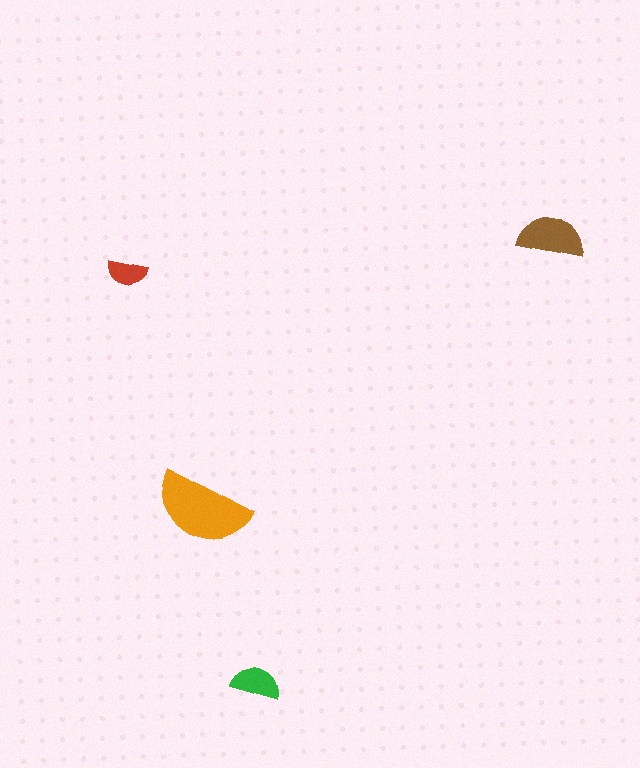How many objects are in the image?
There are 4 objects in the image.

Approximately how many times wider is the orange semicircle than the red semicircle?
About 2.5 times wider.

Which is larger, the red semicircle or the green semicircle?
The green one.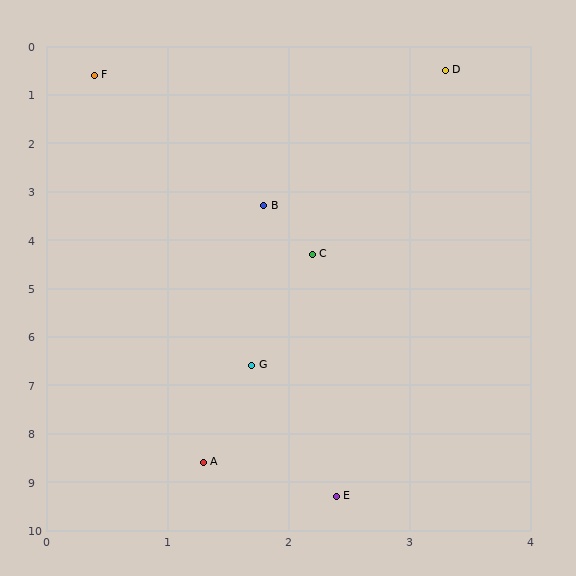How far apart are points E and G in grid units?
Points E and G are about 2.8 grid units apart.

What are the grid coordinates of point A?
Point A is at approximately (1.3, 8.6).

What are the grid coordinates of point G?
Point G is at approximately (1.7, 6.6).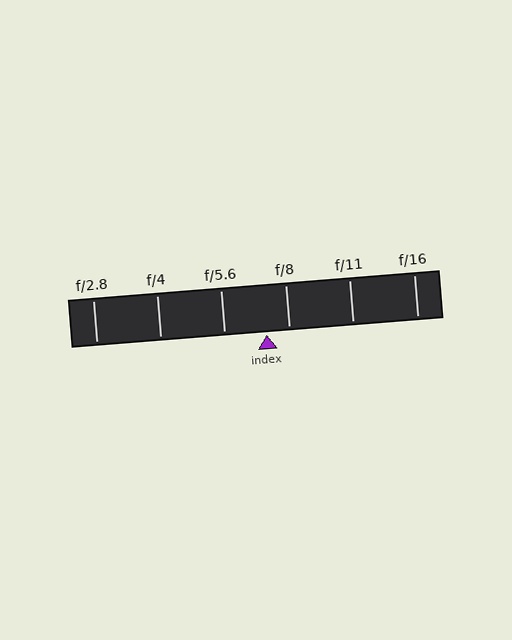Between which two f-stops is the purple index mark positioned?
The index mark is between f/5.6 and f/8.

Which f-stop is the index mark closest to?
The index mark is closest to f/8.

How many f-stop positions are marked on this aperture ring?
There are 6 f-stop positions marked.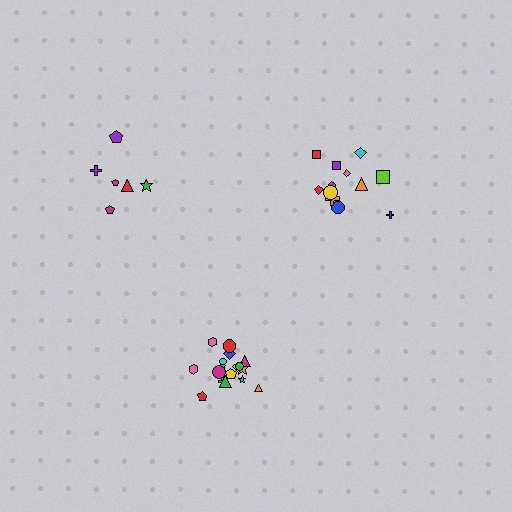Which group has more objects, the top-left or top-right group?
The top-right group.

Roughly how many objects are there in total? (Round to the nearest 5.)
Roughly 35 objects in total.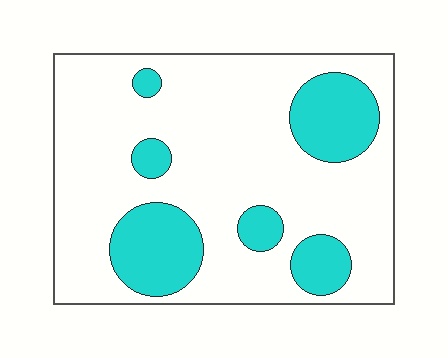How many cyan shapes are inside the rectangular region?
6.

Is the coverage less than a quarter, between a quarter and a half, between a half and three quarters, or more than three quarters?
Less than a quarter.